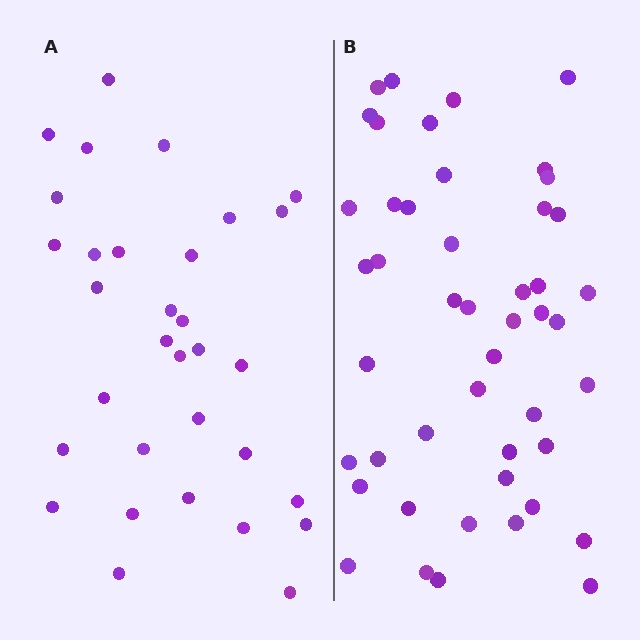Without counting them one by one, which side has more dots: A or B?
Region B (the right region) has more dots.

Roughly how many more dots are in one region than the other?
Region B has approximately 15 more dots than region A.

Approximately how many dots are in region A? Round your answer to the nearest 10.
About 30 dots. (The exact count is 32, which rounds to 30.)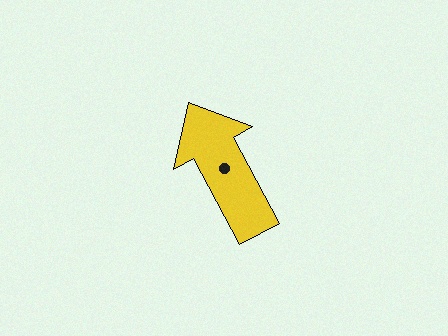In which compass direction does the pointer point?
Northwest.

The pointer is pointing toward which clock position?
Roughly 11 o'clock.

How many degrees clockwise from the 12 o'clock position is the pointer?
Approximately 332 degrees.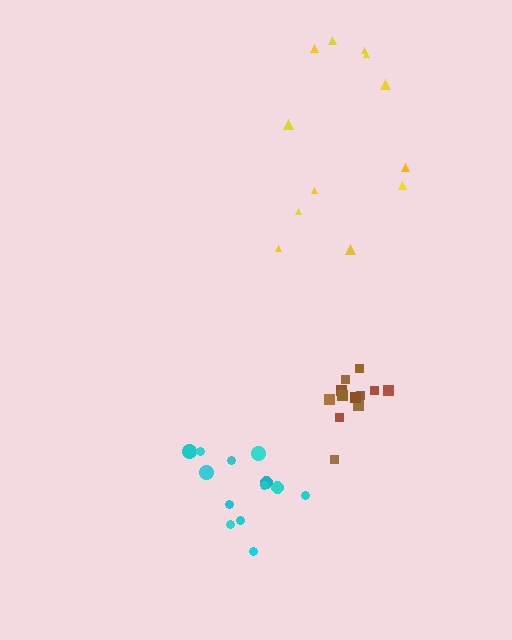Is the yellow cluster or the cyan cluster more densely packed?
Cyan.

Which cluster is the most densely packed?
Brown.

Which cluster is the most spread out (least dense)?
Yellow.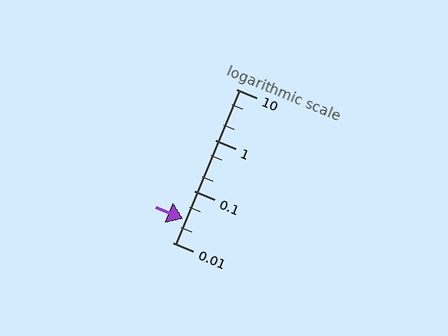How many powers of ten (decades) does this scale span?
The scale spans 3 decades, from 0.01 to 10.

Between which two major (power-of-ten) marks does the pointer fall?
The pointer is between 0.01 and 0.1.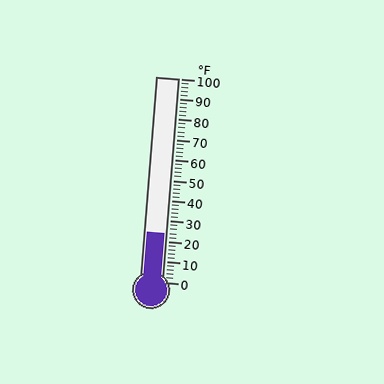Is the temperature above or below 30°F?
The temperature is below 30°F.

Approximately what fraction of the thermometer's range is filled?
The thermometer is filled to approximately 25% of its range.